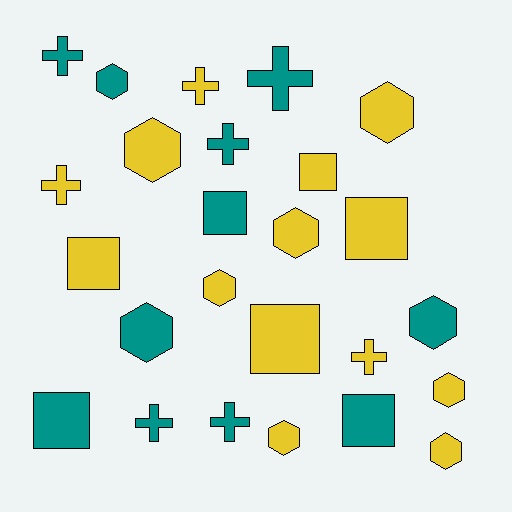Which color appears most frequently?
Yellow, with 14 objects.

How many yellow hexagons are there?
There are 7 yellow hexagons.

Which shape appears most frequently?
Hexagon, with 10 objects.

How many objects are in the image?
There are 25 objects.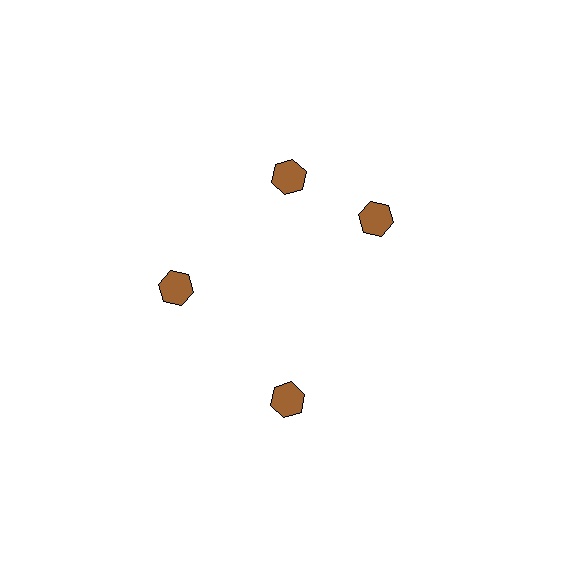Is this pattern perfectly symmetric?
No. The 4 brown hexagons are arranged in a ring, but one element near the 3 o'clock position is rotated out of alignment along the ring, breaking the 4-fold rotational symmetry.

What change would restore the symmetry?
The symmetry would be restored by rotating it back into even spacing with its neighbors so that all 4 hexagons sit at equal angles and equal distance from the center.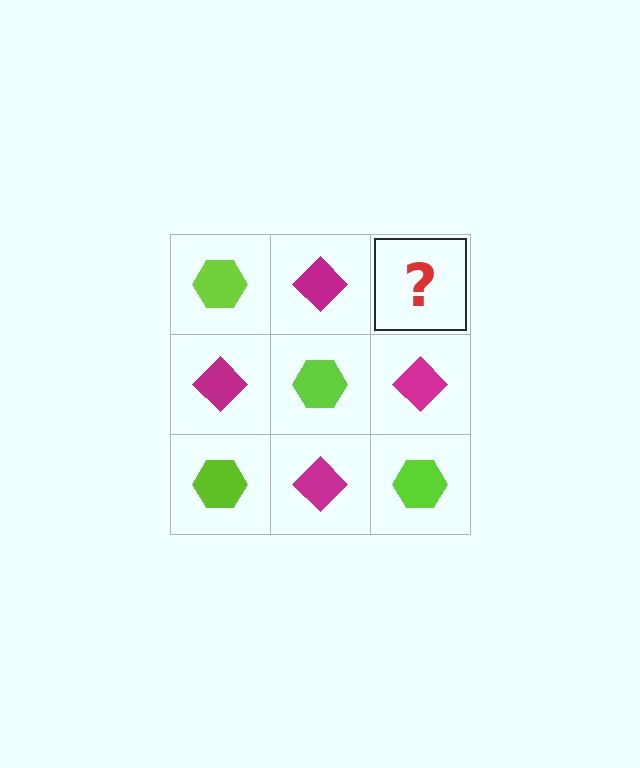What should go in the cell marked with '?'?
The missing cell should contain a lime hexagon.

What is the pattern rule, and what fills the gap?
The rule is that it alternates lime hexagon and magenta diamond in a checkerboard pattern. The gap should be filled with a lime hexagon.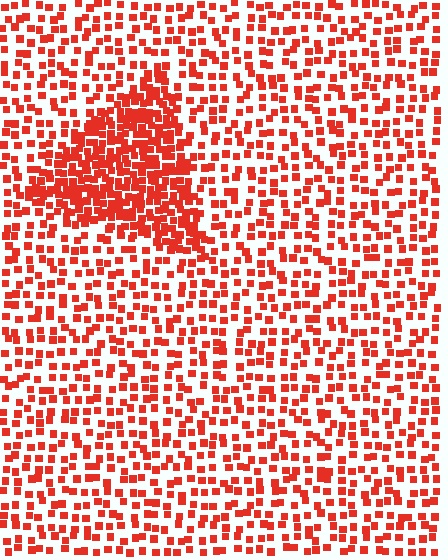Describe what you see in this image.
The image contains small red elements arranged at two different densities. A triangle-shaped region is visible where the elements are more densely packed than the surrounding area.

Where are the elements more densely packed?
The elements are more densely packed inside the triangle boundary.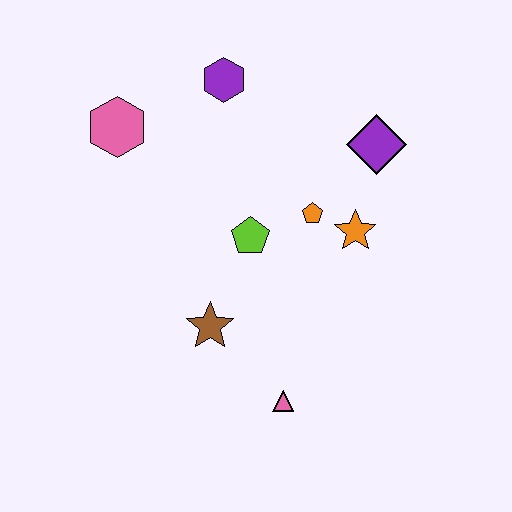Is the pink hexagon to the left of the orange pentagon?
Yes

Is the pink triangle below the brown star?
Yes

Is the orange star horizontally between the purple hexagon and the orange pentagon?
No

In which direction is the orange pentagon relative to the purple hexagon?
The orange pentagon is below the purple hexagon.